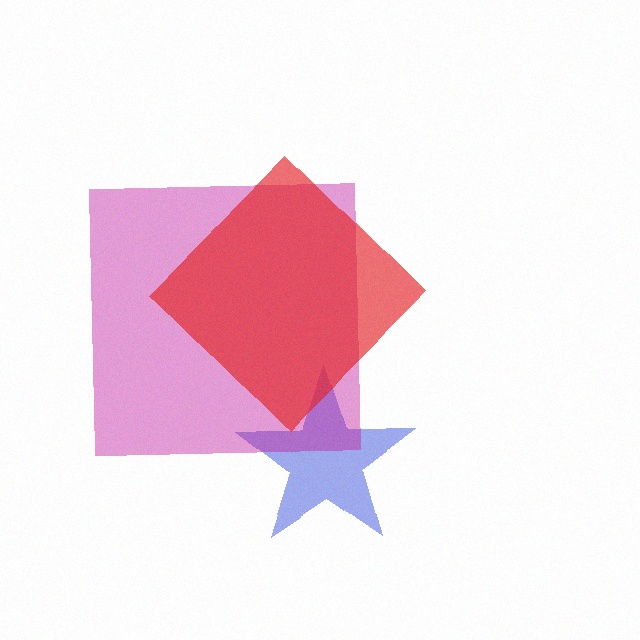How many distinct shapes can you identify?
There are 3 distinct shapes: a blue star, a magenta square, a red diamond.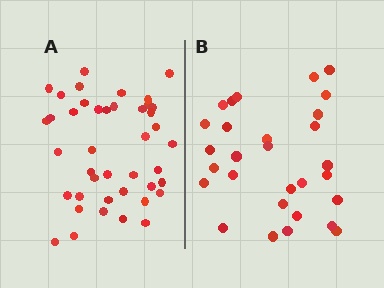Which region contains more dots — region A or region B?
Region A (the left region) has more dots.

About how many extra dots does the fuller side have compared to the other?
Region A has approximately 15 more dots than region B.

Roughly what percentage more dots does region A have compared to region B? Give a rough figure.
About 45% more.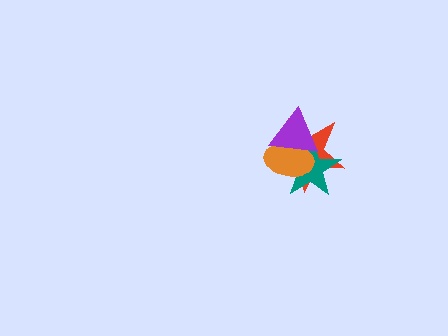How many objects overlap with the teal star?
3 objects overlap with the teal star.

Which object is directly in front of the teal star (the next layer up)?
The orange ellipse is directly in front of the teal star.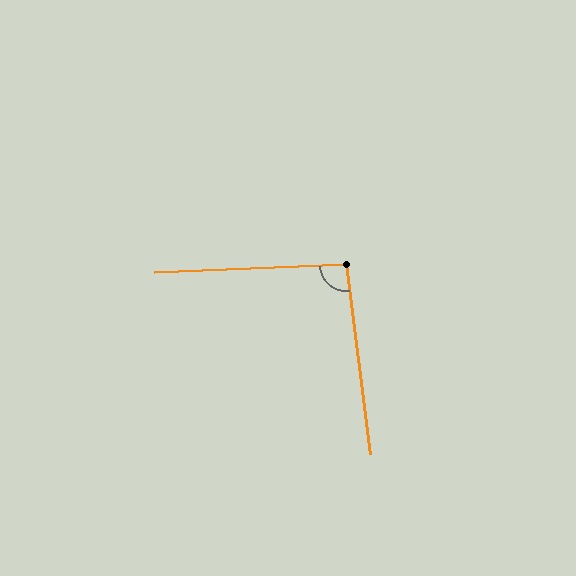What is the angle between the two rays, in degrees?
Approximately 95 degrees.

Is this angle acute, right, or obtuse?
It is approximately a right angle.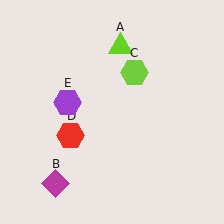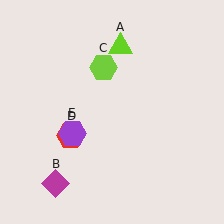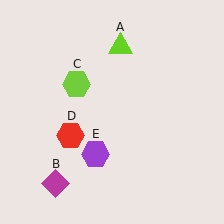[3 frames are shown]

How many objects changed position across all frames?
2 objects changed position: lime hexagon (object C), purple hexagon (object E).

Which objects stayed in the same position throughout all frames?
Lime triangle (object A) and magenta diamond (object B) and red hexagon (object D) remained stationary.